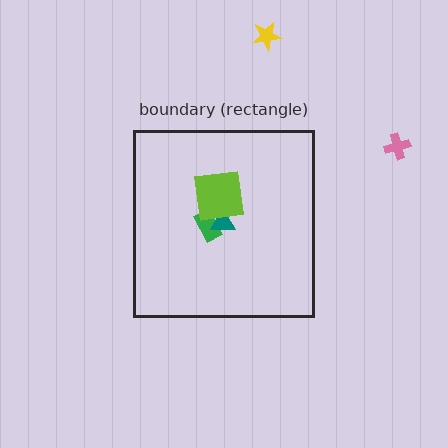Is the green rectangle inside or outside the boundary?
Inside.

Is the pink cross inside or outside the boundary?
Outside.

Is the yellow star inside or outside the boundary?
Outside.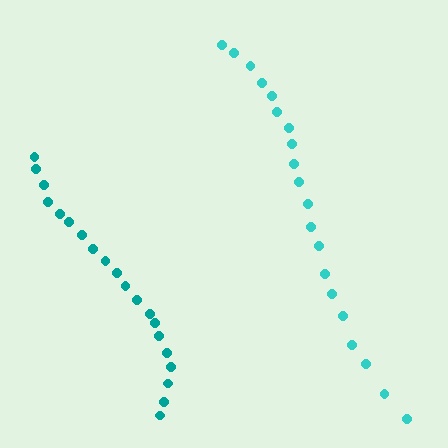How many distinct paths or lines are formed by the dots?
There are 2 distinct paths.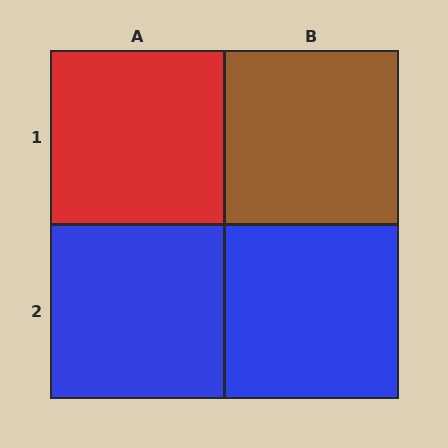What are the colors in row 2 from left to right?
Blue, blue.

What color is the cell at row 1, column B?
Brown.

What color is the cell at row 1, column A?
Red.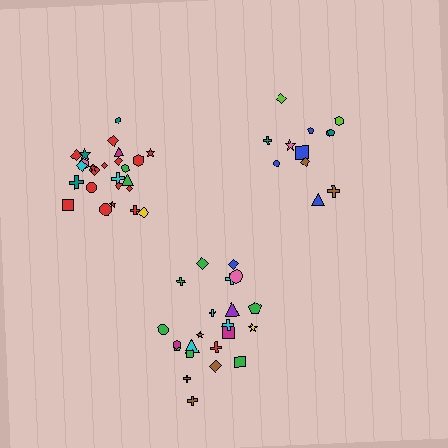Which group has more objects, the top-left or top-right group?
The top-left group.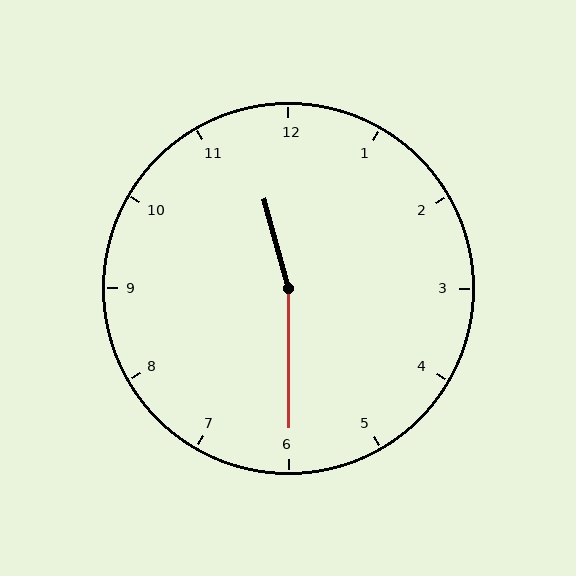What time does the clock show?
11:30.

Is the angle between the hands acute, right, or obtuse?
It is obtuse.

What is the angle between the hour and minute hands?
Approximately 165 degrees.